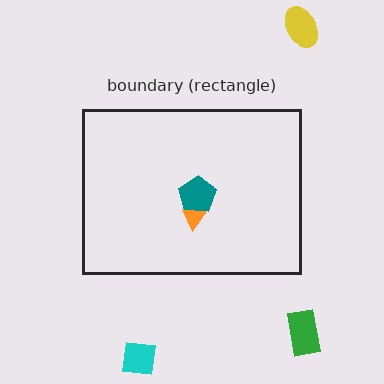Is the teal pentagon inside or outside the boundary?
Inside.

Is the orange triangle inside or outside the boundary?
Inside.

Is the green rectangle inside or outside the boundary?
Outside.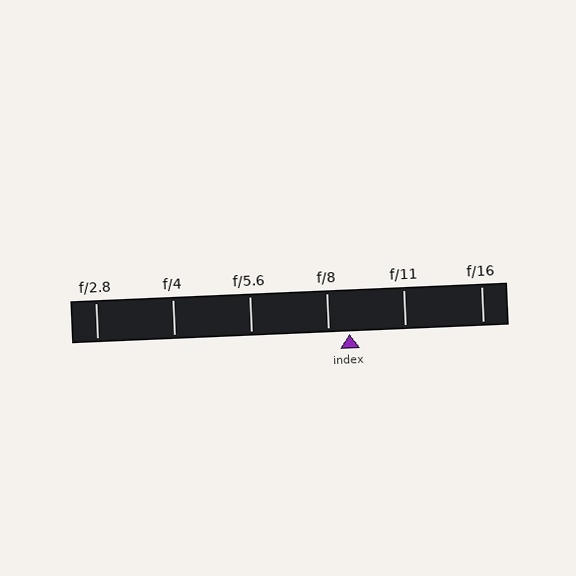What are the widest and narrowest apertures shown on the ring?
The widest aperture shown is f/2.8 and the narrowest is f/16.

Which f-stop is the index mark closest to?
The index mark is closest to f/8.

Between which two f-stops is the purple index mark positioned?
The index mark is between f/8 and f/11.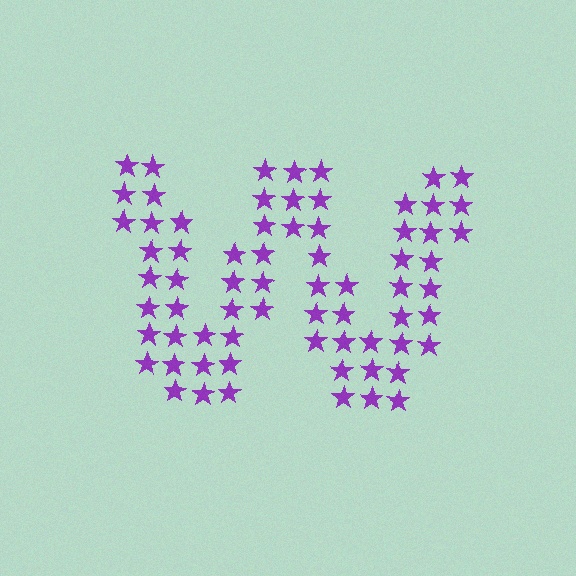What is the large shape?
The large shape is the letter W.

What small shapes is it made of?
It is made of small stars.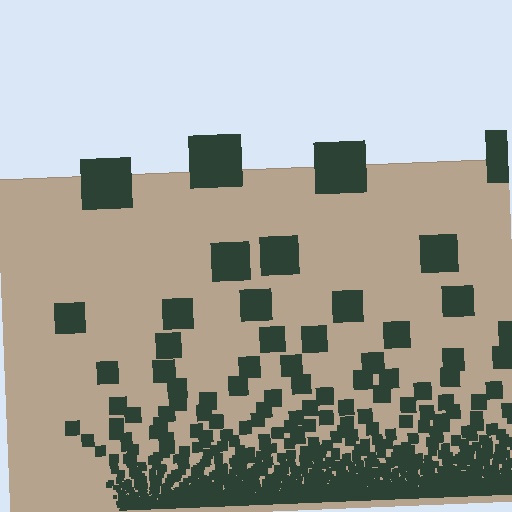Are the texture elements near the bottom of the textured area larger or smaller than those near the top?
Smaller. The gradient is inverted — elements near the bottom are smaller and denser.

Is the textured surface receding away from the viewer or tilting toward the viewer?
The surface appears to tilt toward the viewer. Texture elements get larger and sparser toward the top.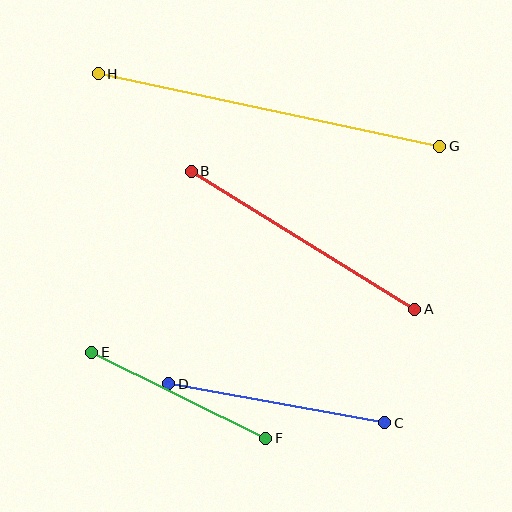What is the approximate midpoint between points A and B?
The midpoint is at approximately (303, 240) pixels.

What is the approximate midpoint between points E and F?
The midpoint is at approximately (179, 395) pixels.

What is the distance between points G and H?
The distance is approximately 349 pixels.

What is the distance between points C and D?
The distance is approximately 220 pixels.